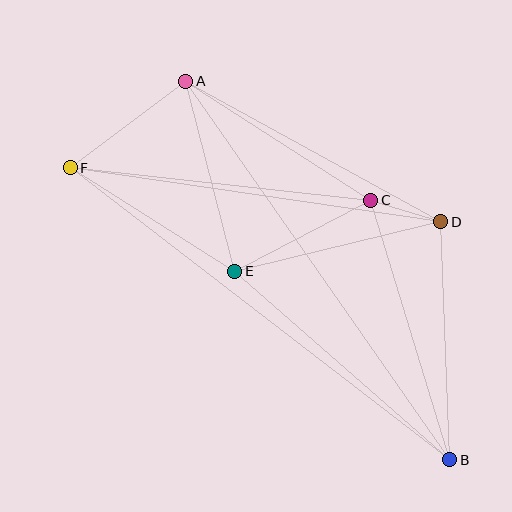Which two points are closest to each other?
Points C and D are closest to each other.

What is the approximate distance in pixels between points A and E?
The distance between A and E is approximately 197 pixels.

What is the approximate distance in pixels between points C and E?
The distance between C and E is approximately 153 pixels.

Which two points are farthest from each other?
Points B and F are farthest from each other.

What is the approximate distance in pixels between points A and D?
The distance between A and D is approximately 291 pixels.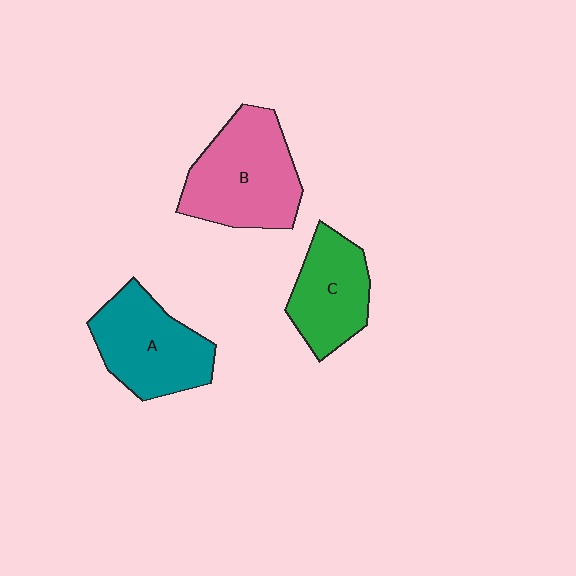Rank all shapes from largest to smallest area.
From largest to smallest: B (pink), A (teal), C (green).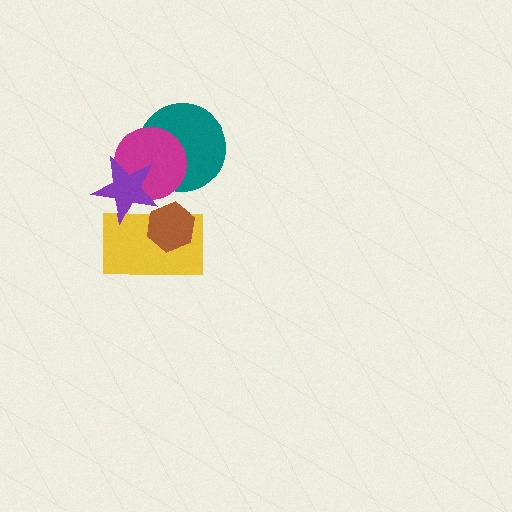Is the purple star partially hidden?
No, no other shape covers it.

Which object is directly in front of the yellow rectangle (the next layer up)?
The purple star is directly in front of the yellow rectangle.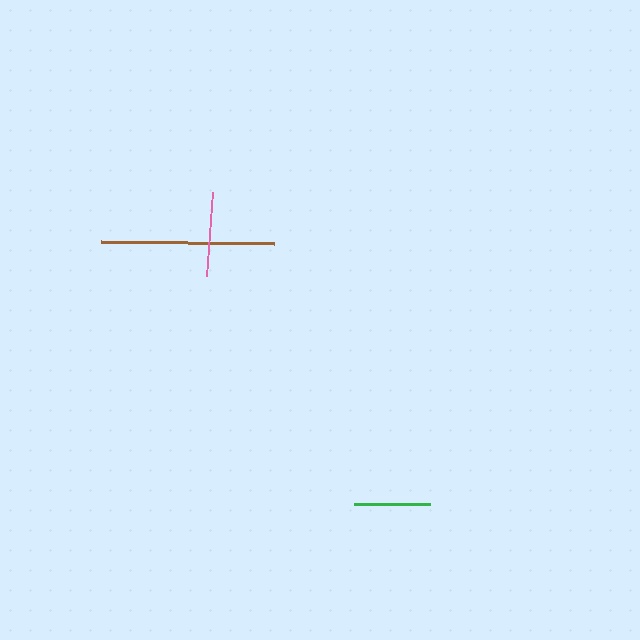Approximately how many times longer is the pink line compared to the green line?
The pink line is approximately 1.1 times the length of the green line.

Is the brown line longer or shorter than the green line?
The brown line is longer than the green line.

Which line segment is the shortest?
The green line is the shortest at approximately 76 pixels.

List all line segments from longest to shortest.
From longest to shortest: brown, pink, green.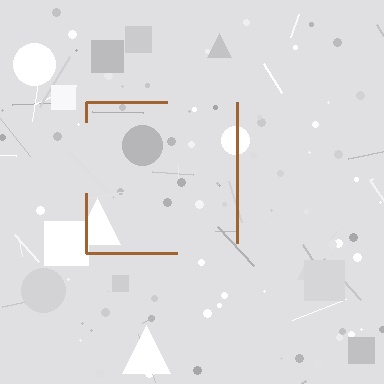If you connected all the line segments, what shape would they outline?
They would outline a square.